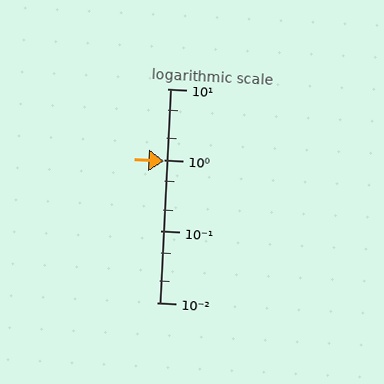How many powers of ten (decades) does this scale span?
The scale spans 3 decades, from 0.01 to 10.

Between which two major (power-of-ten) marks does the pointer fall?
The pointer is between 0.1 and 1.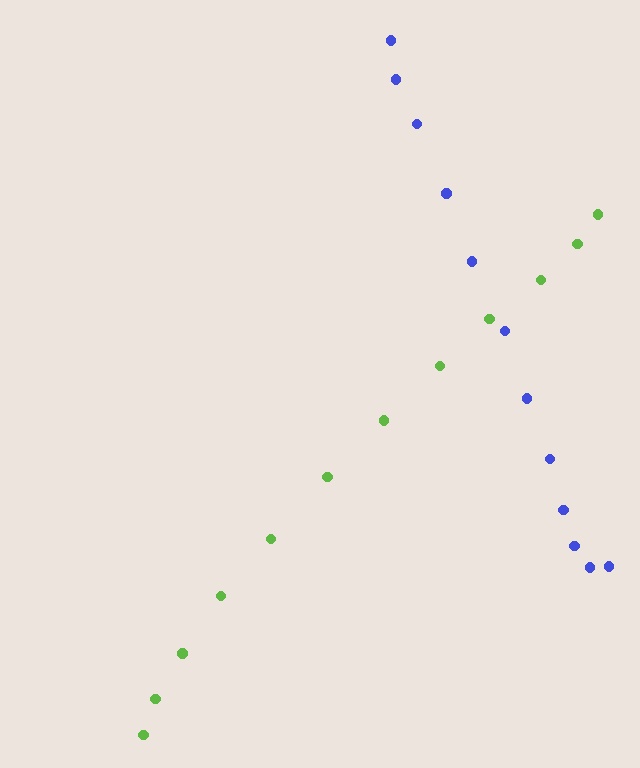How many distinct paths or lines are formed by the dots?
There are 2 distinct paths.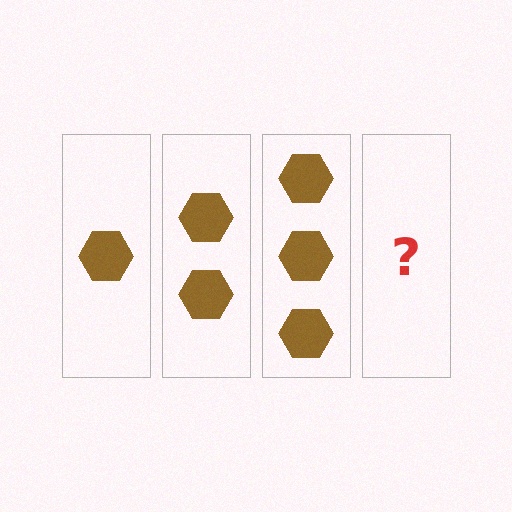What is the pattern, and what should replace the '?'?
The pattern is that each step adds one more hexagon. The '?' should be 4 hexagons.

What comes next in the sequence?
The next element should be 4 hexagons.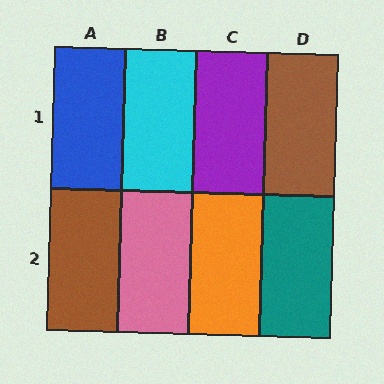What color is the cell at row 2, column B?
Pink.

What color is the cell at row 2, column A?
Brown.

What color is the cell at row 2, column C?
Orange.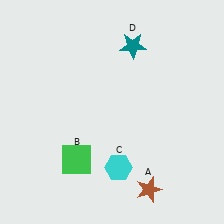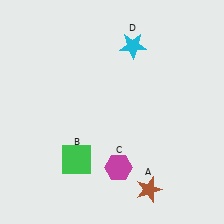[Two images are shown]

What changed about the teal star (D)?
In Image 1, D is teal. In Image 2, it changed to cyan.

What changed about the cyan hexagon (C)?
In Image 1, C is cyan. In Image 2, it changed to magenta.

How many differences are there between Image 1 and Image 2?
There are 2 differences between the two images.